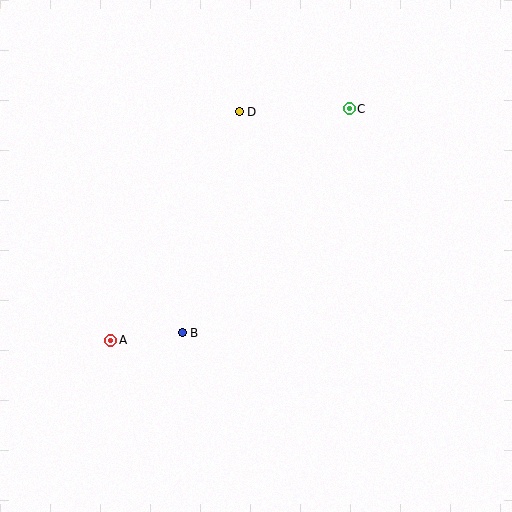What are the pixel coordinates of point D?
Point D is at (239, 112).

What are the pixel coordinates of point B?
Point B is at (182, 333).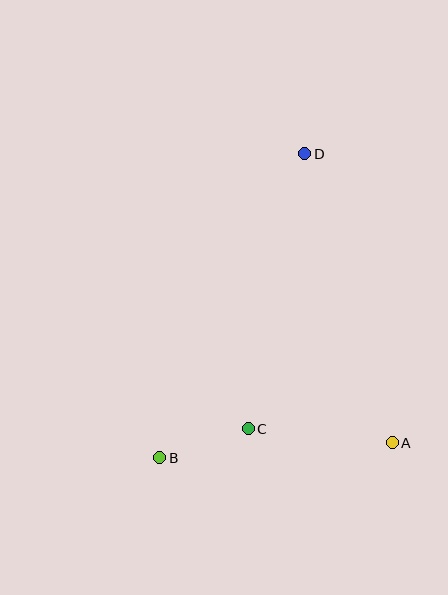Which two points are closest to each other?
Points B and C are closest to each other.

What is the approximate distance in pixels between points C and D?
The distance between C and D is approximately 281 pixels.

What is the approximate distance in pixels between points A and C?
The distance between A and C is approximately 145 pixels.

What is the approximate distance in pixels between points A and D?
The distance between A and D is approximately 302 pixels.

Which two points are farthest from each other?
Points B and D are farthest from each other.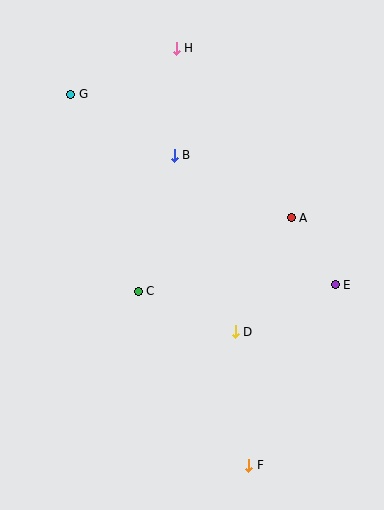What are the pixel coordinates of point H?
Point H is at (176, 48).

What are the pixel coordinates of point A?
Point A is at (291, 218).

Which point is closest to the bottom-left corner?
Point F is closest to the bottom-left corner.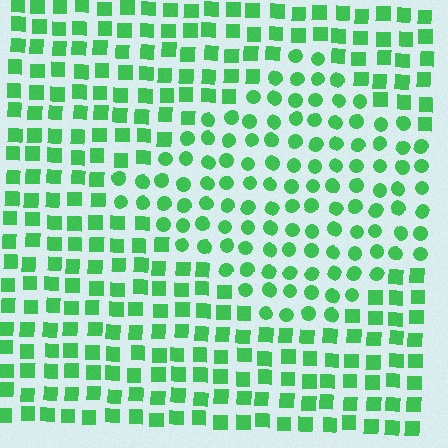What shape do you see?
I see a diamond.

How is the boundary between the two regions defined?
The boundary is defined by a change in element shape: circles inside vs. squares outside. All elements share the same color and spacing.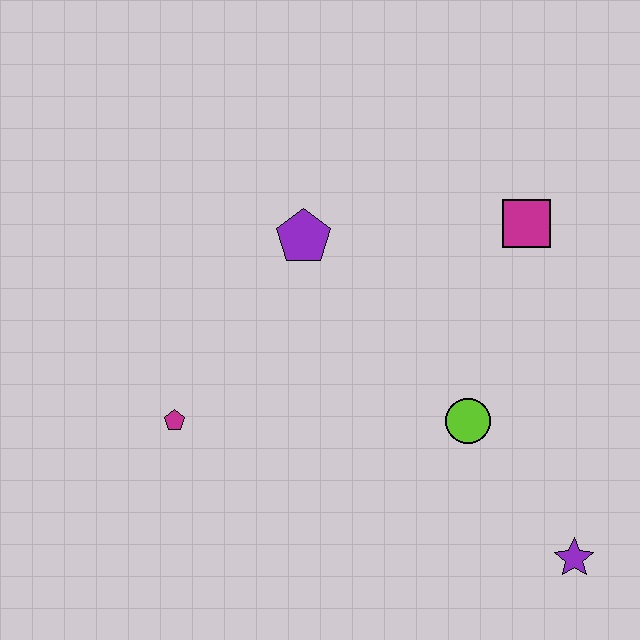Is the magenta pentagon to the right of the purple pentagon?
No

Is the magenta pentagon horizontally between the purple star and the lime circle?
No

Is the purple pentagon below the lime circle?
No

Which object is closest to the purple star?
The lime circle is closest to the purple star.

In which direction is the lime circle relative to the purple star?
The lime circle is above the purple star.